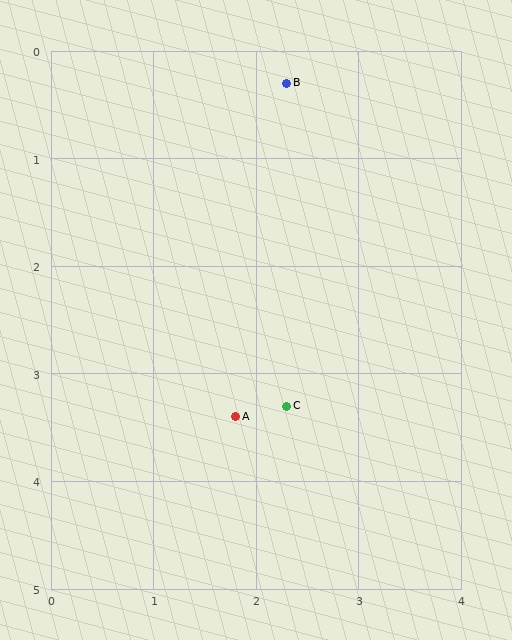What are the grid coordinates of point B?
Point B is at approximately (2.3, 0.3).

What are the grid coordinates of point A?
Point A is at approximately (1.8, 3.4).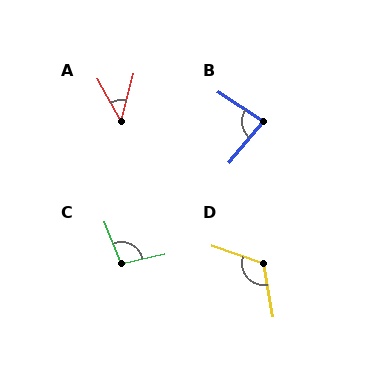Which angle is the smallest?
A, at approximately 44 degrees.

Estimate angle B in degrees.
Approximately 83 degrees.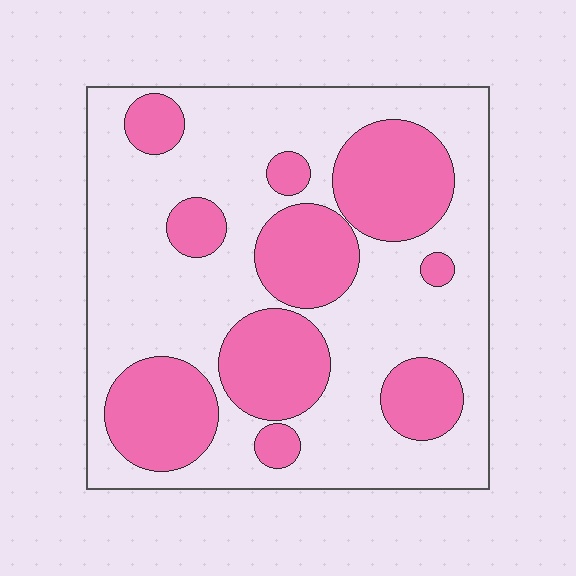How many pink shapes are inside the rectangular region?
10.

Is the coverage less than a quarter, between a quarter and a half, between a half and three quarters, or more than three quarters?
Between a quarter and a half.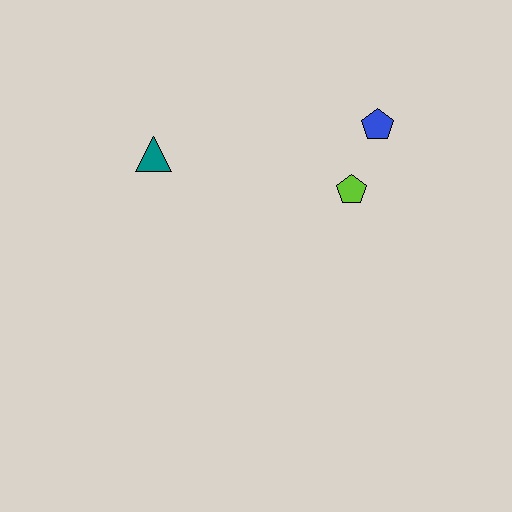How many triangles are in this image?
There is 1 triangle.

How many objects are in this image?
There are 3 objects.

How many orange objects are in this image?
There are no orange objects.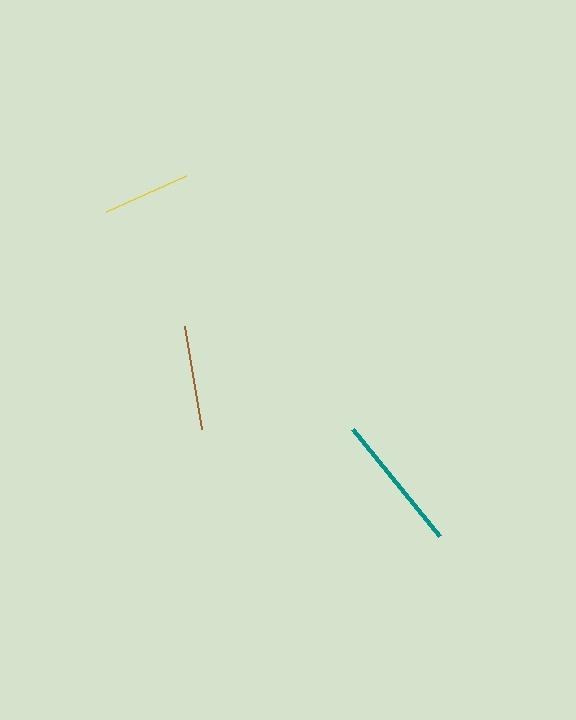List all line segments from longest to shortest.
From longest to shortest: teal, brown, yellow.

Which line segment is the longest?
The teal line is the longest at approximately 138 pixels.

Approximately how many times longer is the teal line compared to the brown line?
The teal line is approximately 1.3 times the length of the brown line.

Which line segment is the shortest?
The yellow line is the shortest at approximately 88 pixels.